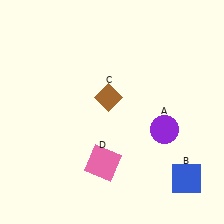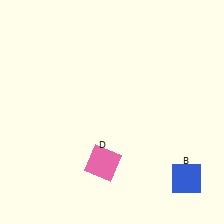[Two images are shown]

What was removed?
The brown diamond (C), the purple circle (A) were removed in Image 2.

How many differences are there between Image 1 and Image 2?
There are 2 differences between the two images.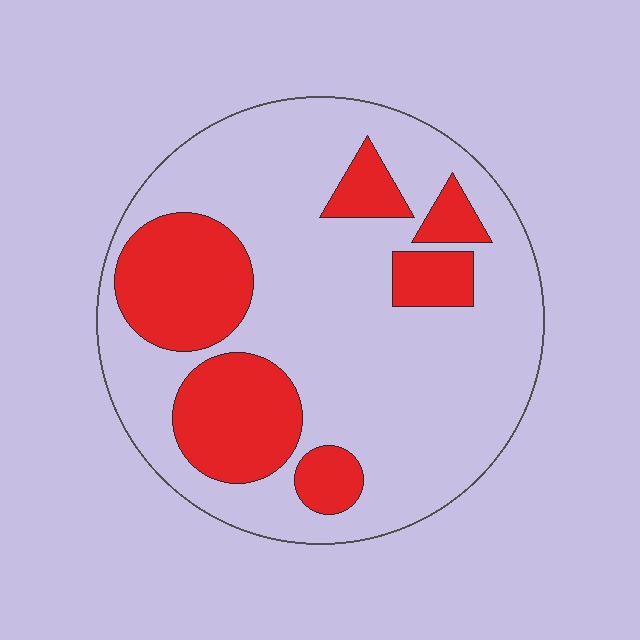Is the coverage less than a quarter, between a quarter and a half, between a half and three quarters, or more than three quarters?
Between a quarter and a half.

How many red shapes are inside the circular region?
6.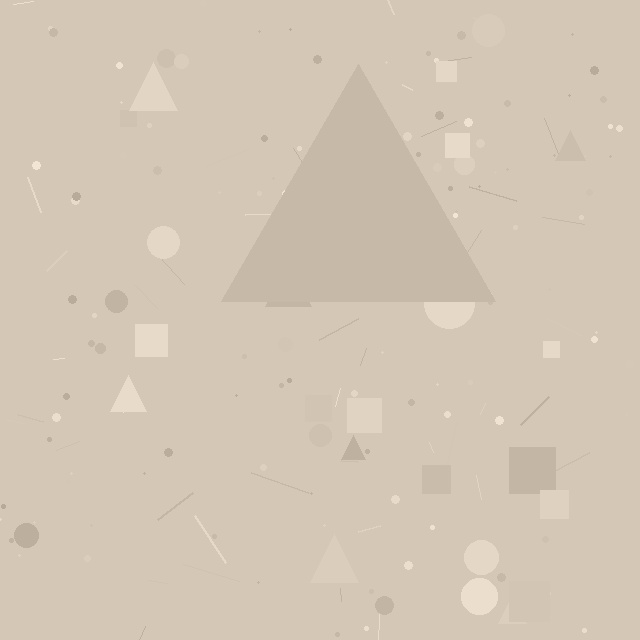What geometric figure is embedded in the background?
A triangle is embedded in the background.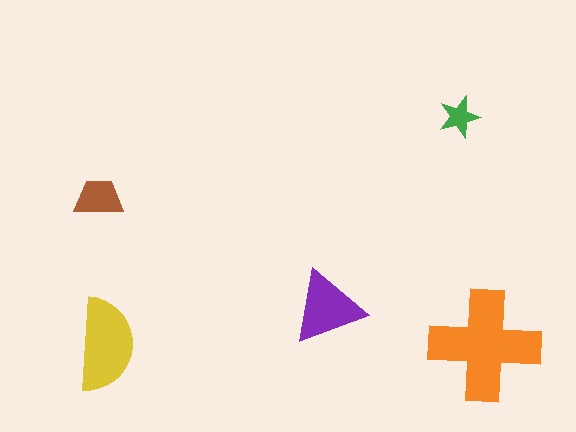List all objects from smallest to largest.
The green star, the brown trapezoid, the purple triangle, the yellow semicircle, the orange cross.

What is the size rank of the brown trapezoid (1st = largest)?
4th.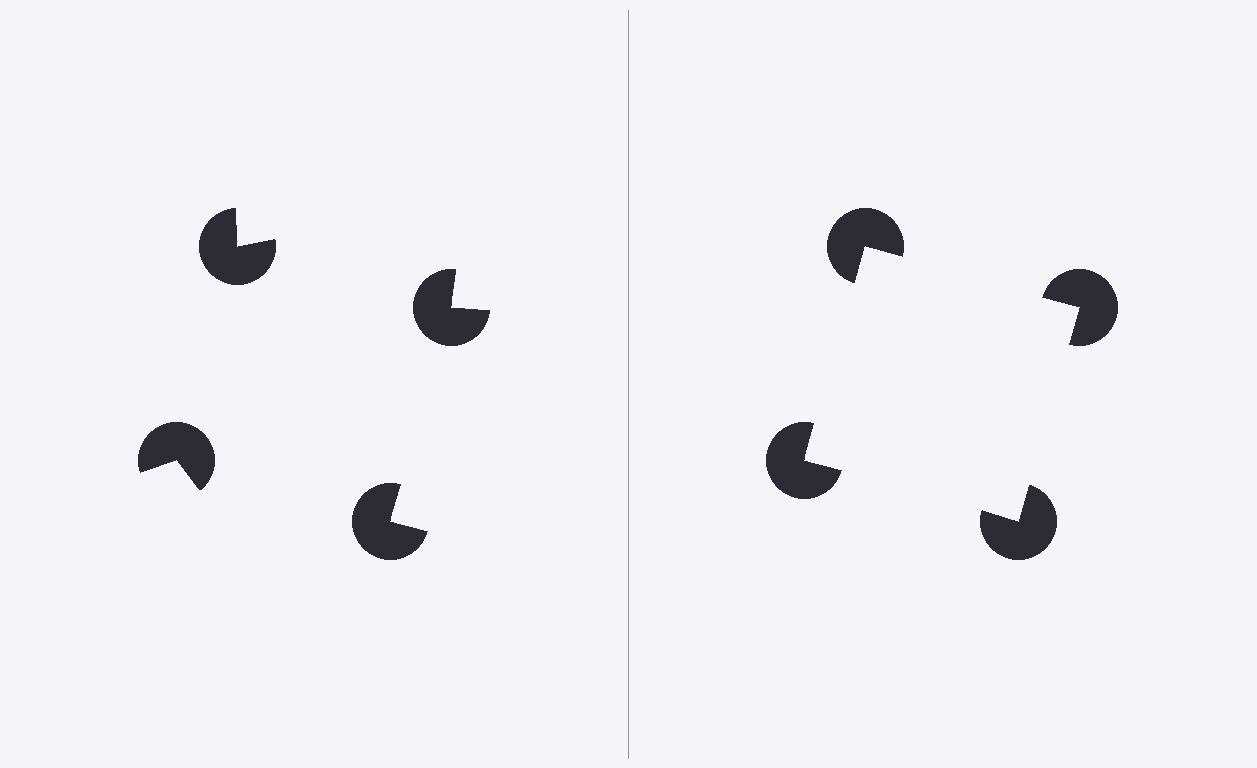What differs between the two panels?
The pac-man discs are positioned identically on both sides; only the wedge orientations differ. On the right they align to a square; on the left they are misaligned.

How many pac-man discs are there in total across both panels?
8 — 4 on each side.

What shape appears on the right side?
An illusory square.